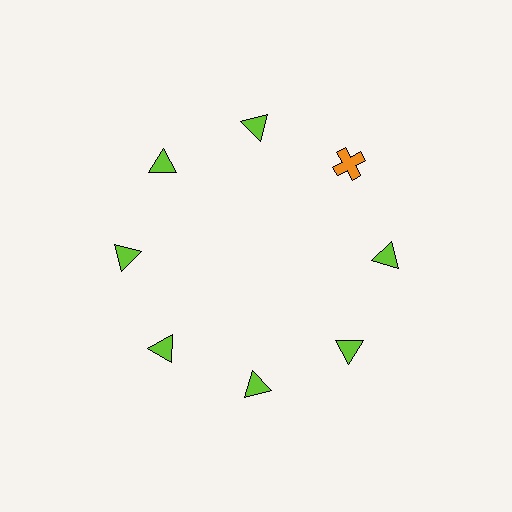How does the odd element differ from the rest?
It differs in both color (orange instead of lime) and shape (cross instead of triangle).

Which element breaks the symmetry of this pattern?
The orange cross at roughly the 2 o'clock position breaks the symmetry. All other shapes are lime triangles.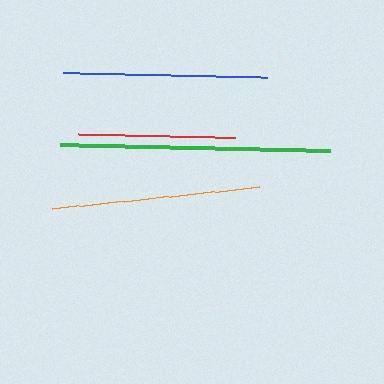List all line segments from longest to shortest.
From longest to shortest: green, orange, blue, red.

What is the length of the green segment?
The green segment is approximately 270 pixels long.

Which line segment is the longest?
The green line is the longest at approximately 270 pixels.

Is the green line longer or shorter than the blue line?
The green line is longer than the blue line.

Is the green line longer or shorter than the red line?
The green line is longer than the red line.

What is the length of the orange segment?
The orange segment is approximately 209 pixels long.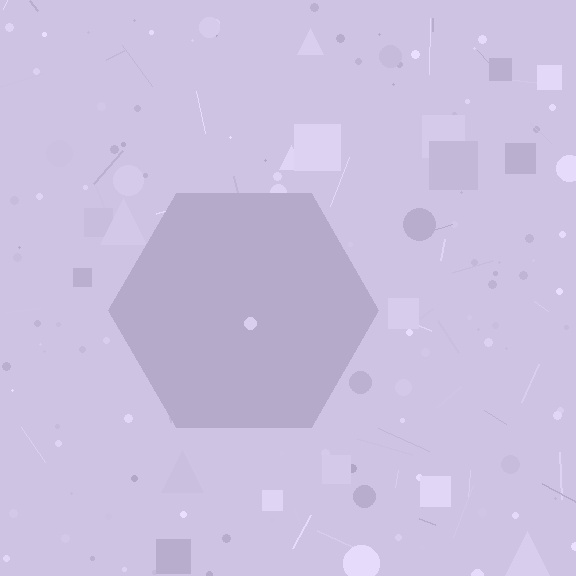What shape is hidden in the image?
A hexagon is hidden in the image.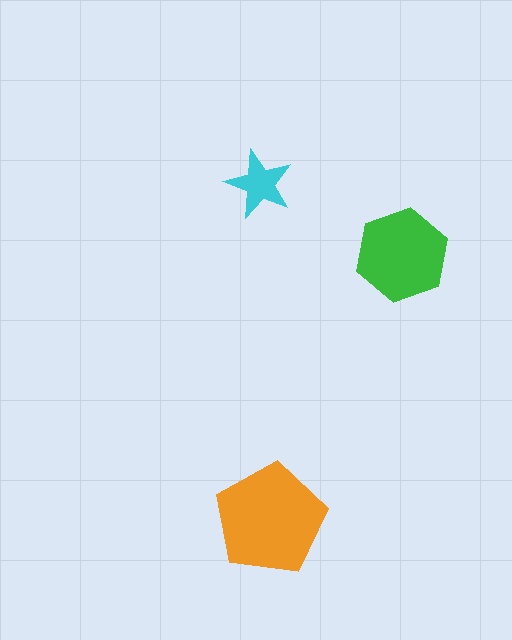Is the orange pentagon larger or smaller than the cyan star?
Larger.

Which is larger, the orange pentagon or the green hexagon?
The orange pentagon.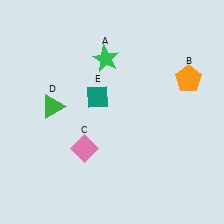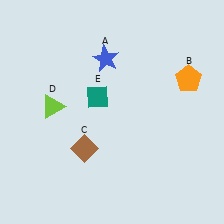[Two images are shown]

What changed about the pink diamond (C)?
In Image 1, C is pink. In Image 2, it changed to brown.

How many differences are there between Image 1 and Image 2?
There are 3 differences between the two images.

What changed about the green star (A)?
In Image 1, A is green. In Image 2, it changed to blue.